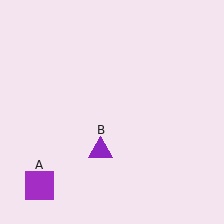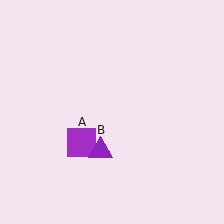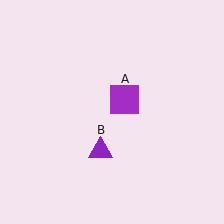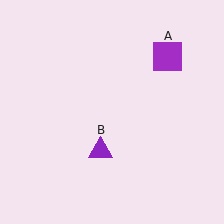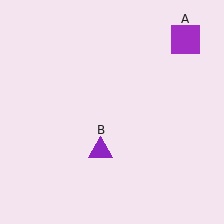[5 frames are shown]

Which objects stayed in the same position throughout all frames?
Purple triangle (object B) remained stationary.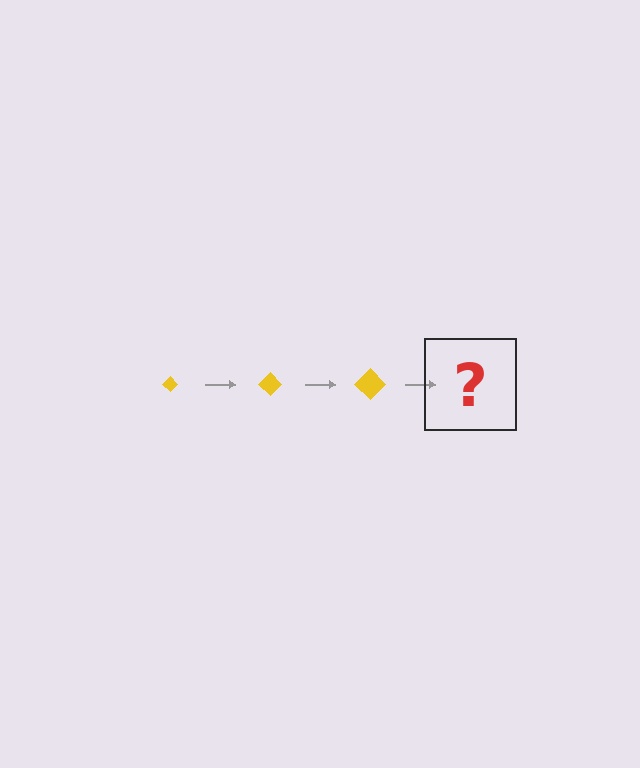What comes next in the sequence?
The next element should be a yellow diamond, larger than the previous one.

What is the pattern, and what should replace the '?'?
The pattern is that the diamond gets progressively larger each step. The '?' should be a yellow diamond, larger than the previous one.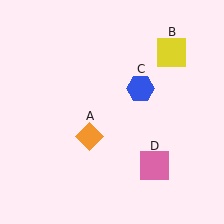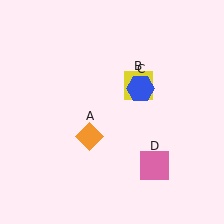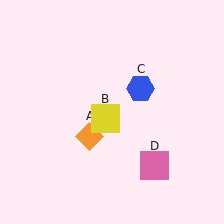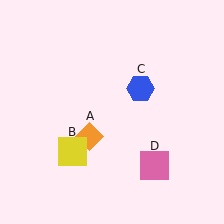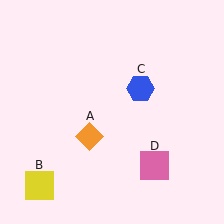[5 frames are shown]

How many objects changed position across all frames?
1 object changed position: yellow square (object B).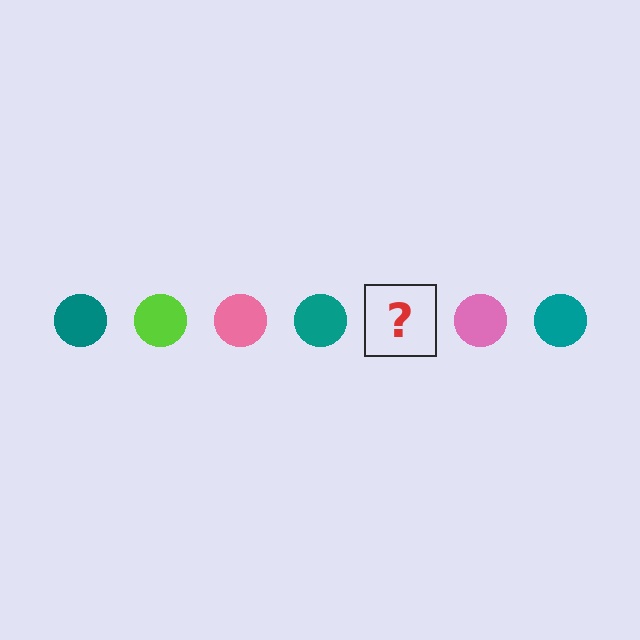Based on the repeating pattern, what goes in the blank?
The blank should be a lime circle.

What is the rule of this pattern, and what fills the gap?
The rule is that the pattern cycles through teal, lime, pink circles. The gap should be filled with a lime circle.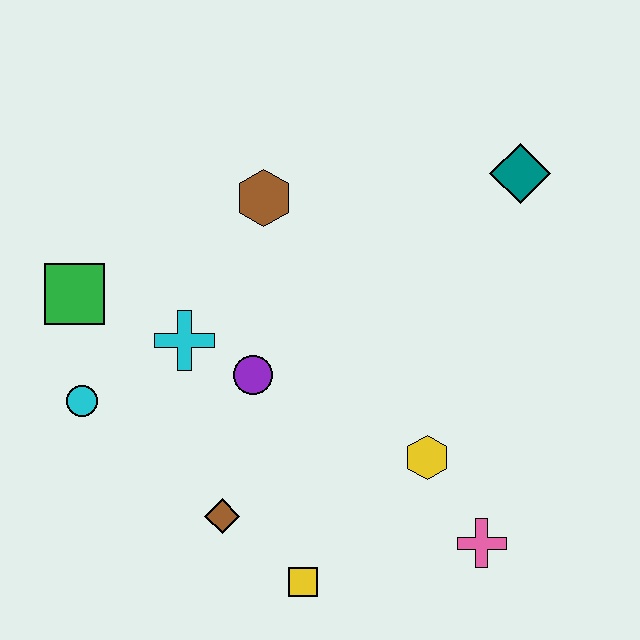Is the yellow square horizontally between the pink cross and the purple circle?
Yes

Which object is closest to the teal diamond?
The brown hexagon is closest to the teal diamond.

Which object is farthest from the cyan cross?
The teal diamond is farthest from the cyan cross.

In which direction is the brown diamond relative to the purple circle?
The brown diamond is below the purple circle.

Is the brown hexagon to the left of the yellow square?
Yes